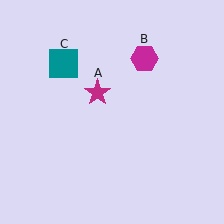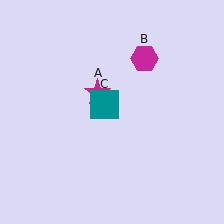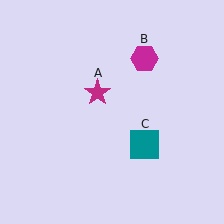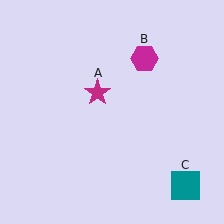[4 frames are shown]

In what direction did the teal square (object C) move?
The teal square (object C) moved down and to the right.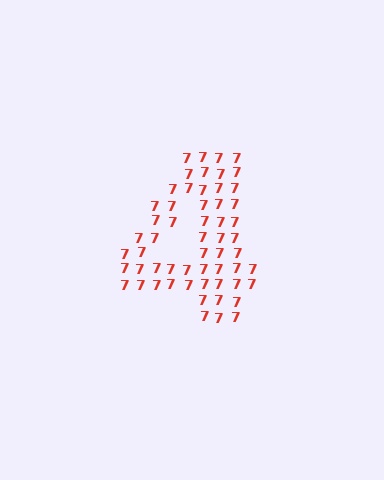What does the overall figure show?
The overall figure shows the digit 4.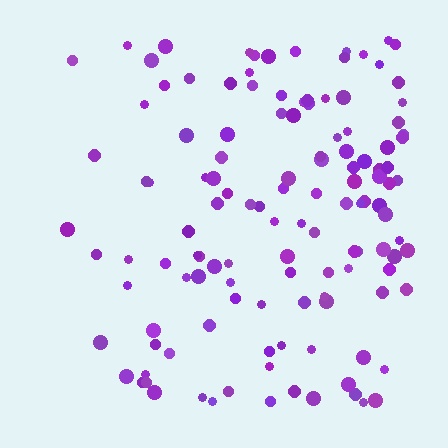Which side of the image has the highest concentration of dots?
The right.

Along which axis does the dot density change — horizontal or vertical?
Horizontal.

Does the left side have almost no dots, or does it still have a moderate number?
Still a moderate number, just noticeably fewer than the right.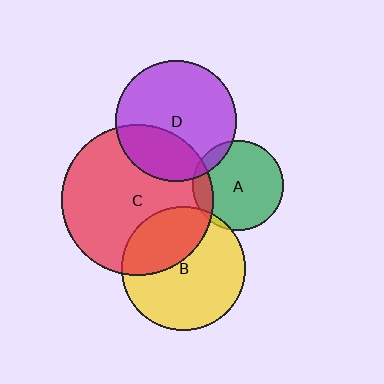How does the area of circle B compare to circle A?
Approximately 1.9 times.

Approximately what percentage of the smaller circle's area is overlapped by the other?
Approximately 30%.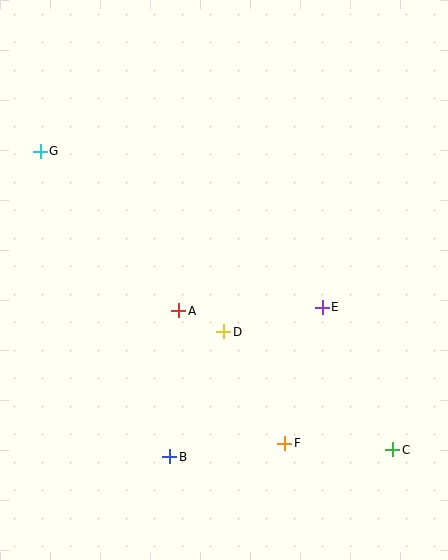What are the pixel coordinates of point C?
Point C is at (393, 450).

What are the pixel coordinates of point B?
Point B is at (170, 457).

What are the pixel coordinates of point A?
Point A is at (179, 311).